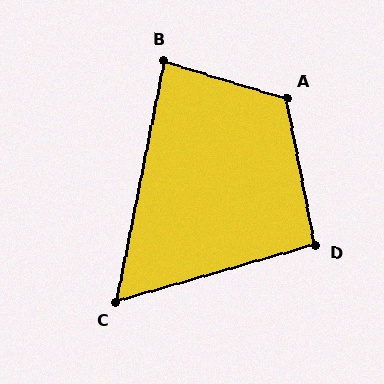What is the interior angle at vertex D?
Approximately 95 degrees (obtuse).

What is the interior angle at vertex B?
Approximately 85 degrees (acute).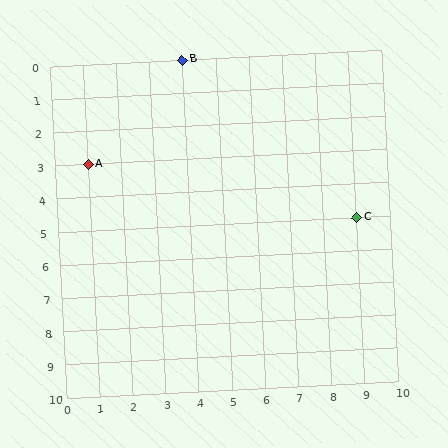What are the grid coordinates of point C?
Point C is at grid coordinates (9, 5).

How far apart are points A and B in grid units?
Points A and B are 3 columns and 3 rows apart (about 4.2 grid units diagonally).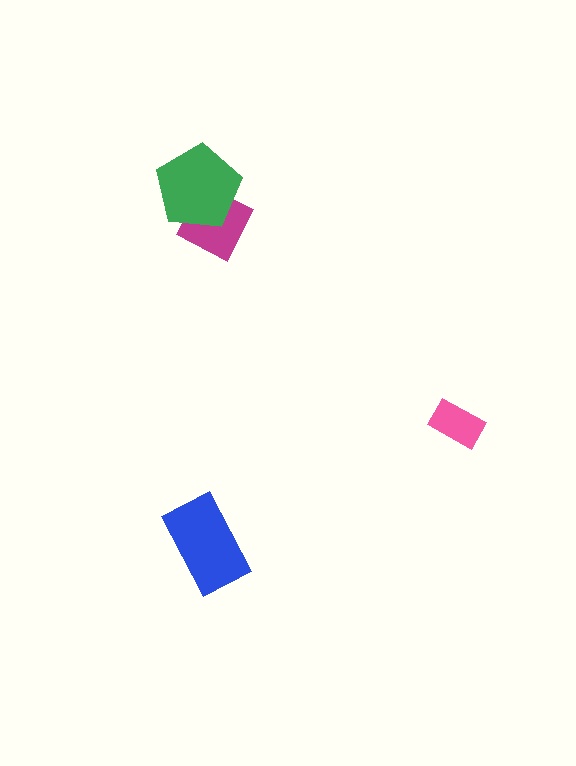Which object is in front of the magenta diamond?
The green pentagon is in front of the magenta diamond.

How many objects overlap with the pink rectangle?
0 objects overlap with the pink rectangle.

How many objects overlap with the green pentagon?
1 object overlaps with the green pentagon.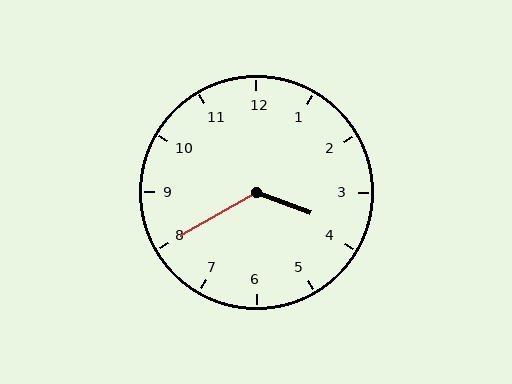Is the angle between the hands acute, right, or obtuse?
It is obtuse.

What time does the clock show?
3:40.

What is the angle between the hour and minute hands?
Approximately 130 degrees.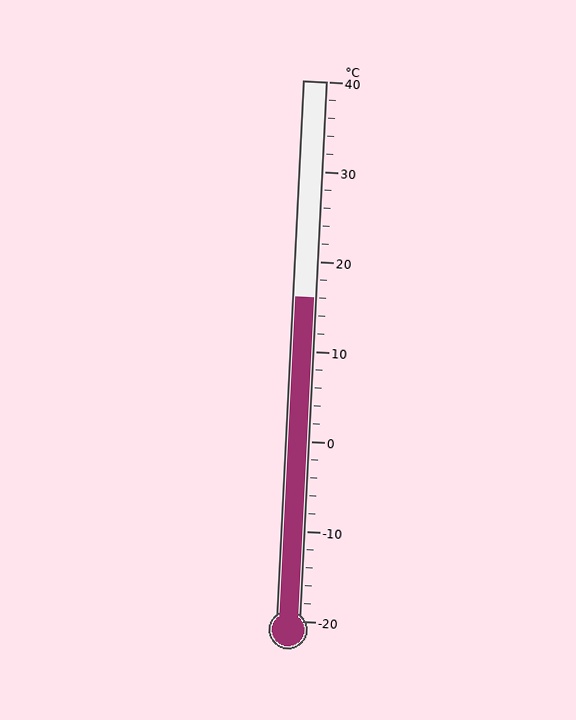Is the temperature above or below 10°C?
The temperature is above 10°C.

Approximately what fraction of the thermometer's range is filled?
The thermometer is filled to approximately 60% of its range.